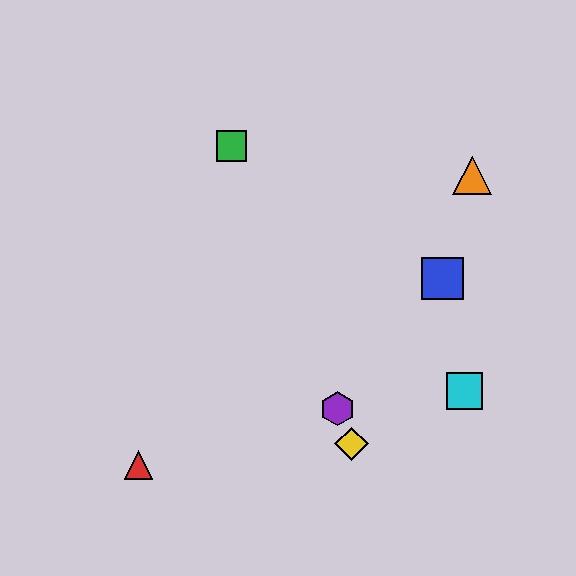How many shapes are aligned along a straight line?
3 shapes (the green square, the yellow diamond, the purple hexagon) are aligned along a straight line.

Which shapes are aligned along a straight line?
The green square, the yellow diamond, the purple hexagon are aligned along a straight line.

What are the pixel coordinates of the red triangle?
The red triangle is at (139, 465).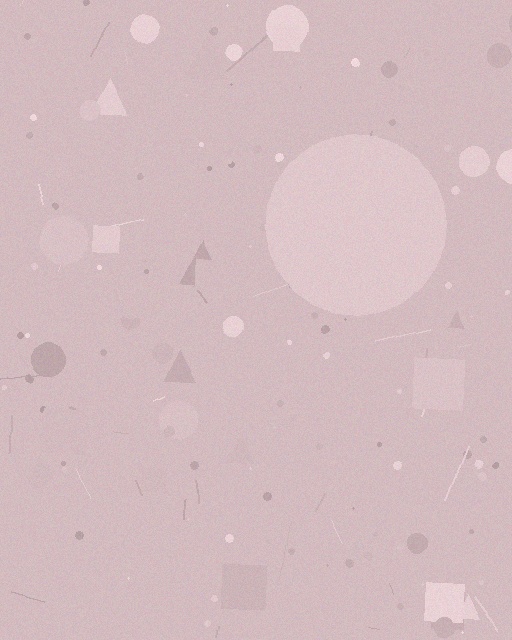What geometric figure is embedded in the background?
A circle is embedded in the background.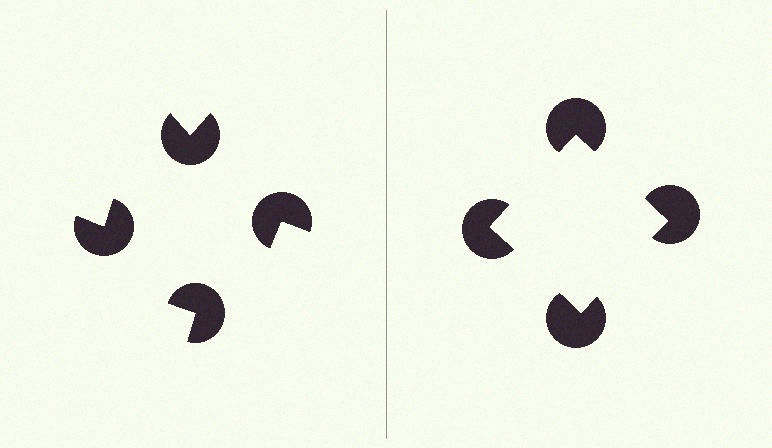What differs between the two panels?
The pac-man discs are positioned identically on both sides; only the wedge orientations differ. On the right they align to a square; on the left they are misaligned.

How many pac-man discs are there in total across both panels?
8 — 4 on each side.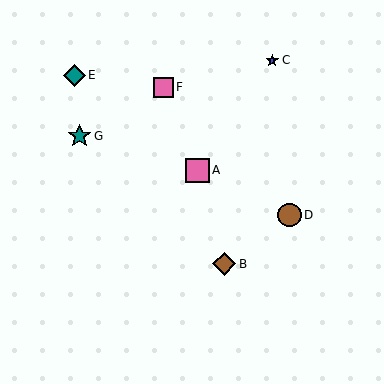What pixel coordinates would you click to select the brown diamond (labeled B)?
Click at (224, 264) to select the brown diamond B.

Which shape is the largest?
The pink square (labeled A) is the largest.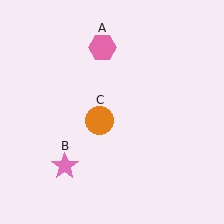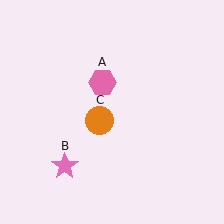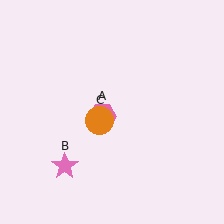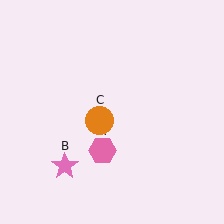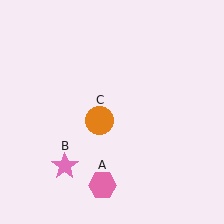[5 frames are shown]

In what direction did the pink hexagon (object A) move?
The pink hexagon (object A) moved down.